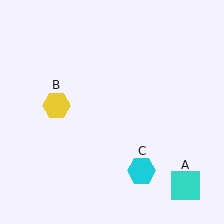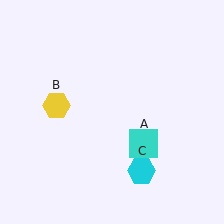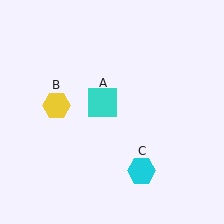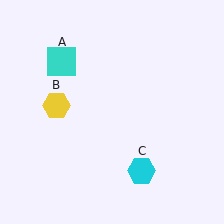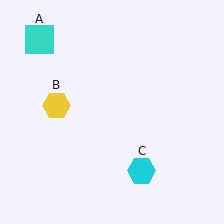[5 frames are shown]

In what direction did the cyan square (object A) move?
The cyan square (object A) moved up and to the left.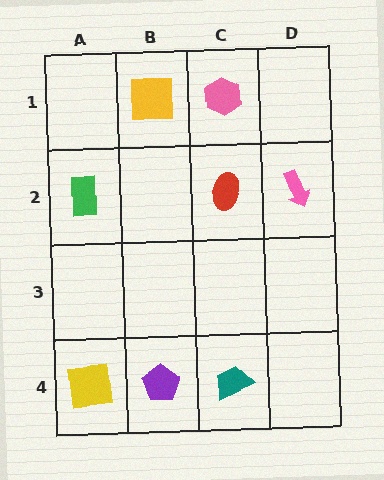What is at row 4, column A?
A yellow square.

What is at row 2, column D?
A pink arrow.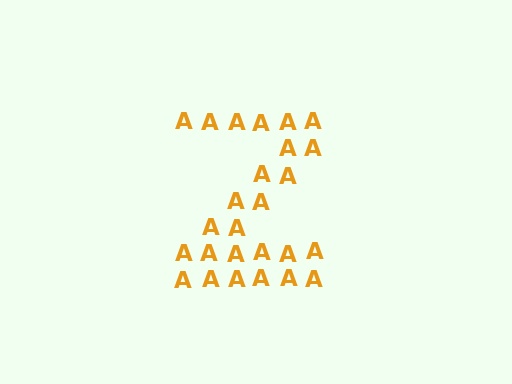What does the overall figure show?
The overall figure shows the letter Z.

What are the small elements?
The small elements are letter A's.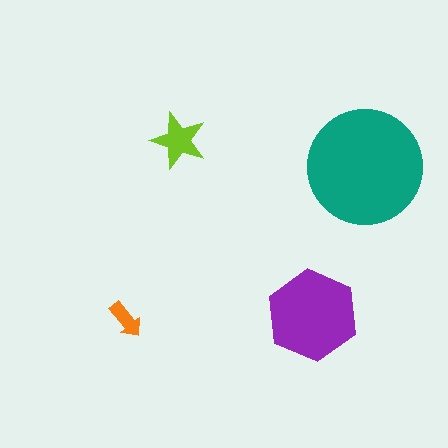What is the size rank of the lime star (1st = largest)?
3rd.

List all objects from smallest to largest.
The orange arrow, the lime star, the purple hexagon, the teal circle.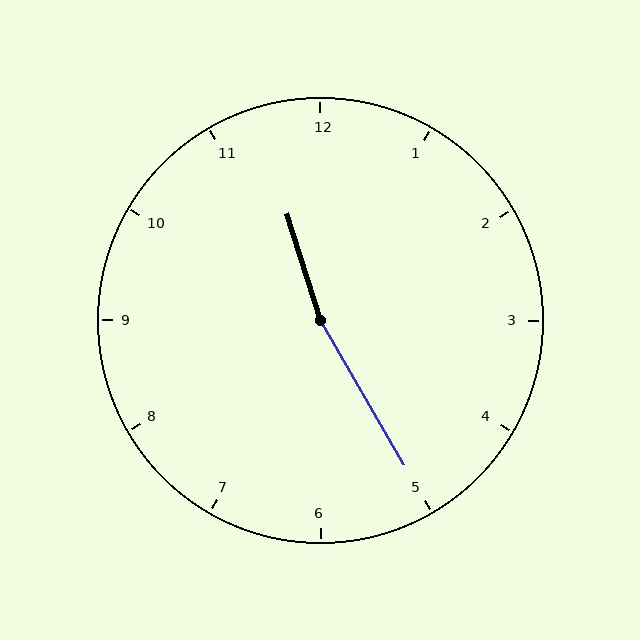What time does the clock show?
11:25.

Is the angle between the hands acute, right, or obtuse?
It is obtuse.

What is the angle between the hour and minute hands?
Approximately 168 degrees.